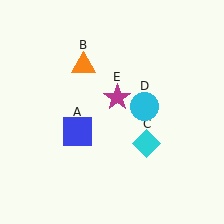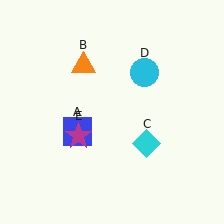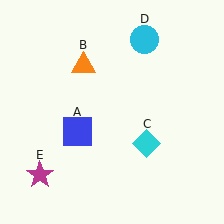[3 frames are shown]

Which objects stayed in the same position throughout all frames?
Blue square (object A) and orange triangle (object B) and cyan diamond (object C) remained stationary.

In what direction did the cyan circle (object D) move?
The cyan circle (object D) moved up.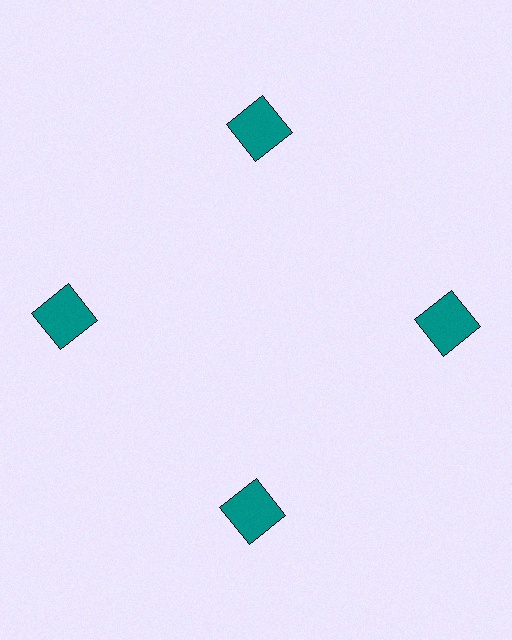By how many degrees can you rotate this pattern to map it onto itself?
The pattern maps onto itself every 90 degrees of rotation.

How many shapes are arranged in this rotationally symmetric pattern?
There are 4 shapes, arranged in 4 groups of 1.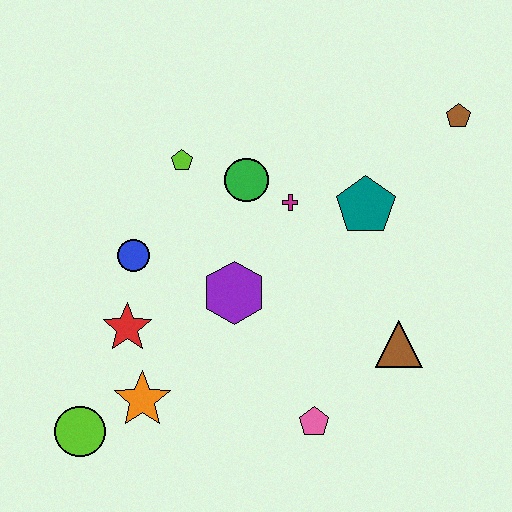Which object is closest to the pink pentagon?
The brown triangle is closest to the pink pentagon.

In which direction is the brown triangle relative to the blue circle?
The brown triangle is to the right of the blue circle.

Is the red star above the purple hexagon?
No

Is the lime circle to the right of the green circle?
No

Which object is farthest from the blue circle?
The brown pentagon is farthest from the blue circle.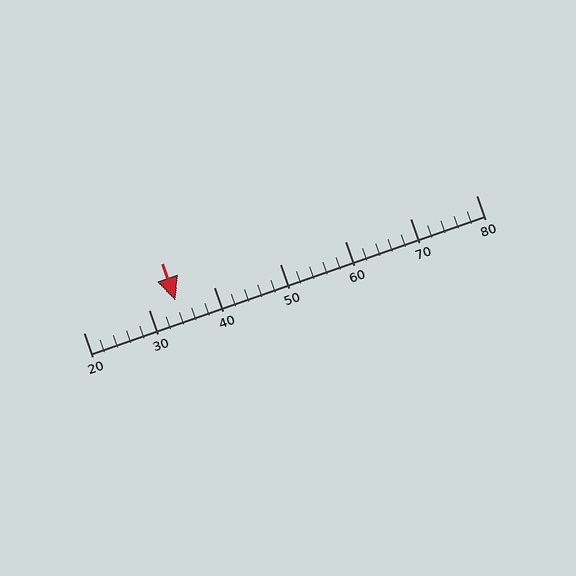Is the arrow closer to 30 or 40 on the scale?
The arrow is closer to 30.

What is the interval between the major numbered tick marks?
The major tick marks are spaced 10 units apart.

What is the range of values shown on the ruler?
The ruler shows values from 20 to 80.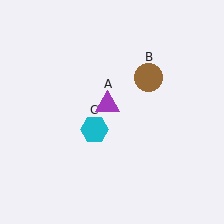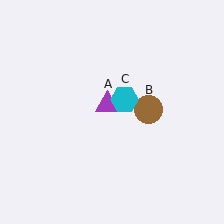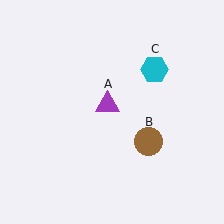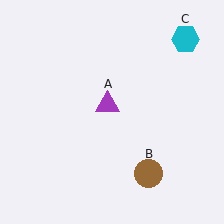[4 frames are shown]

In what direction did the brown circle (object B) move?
The brown circle (object B) moved down.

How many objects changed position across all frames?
2 objects changed position: brown circle (object B), cyan hexagon (object C).